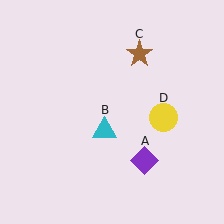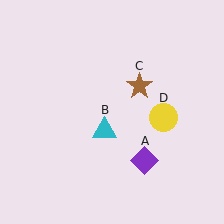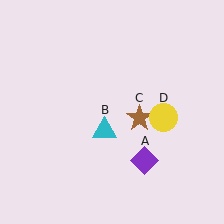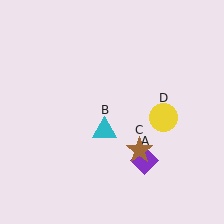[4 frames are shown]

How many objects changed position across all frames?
1 object changed position: brown star (object C).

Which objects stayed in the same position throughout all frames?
Purple diamond (object A) and cyan triangle (object B) and yellow circle (object D) remained stationary.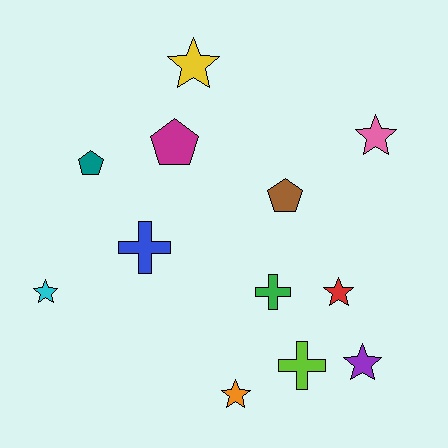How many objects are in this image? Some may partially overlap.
There are 12 objects.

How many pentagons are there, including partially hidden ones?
There are 3 pentagons.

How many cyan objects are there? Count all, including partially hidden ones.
There is 1 cyan object.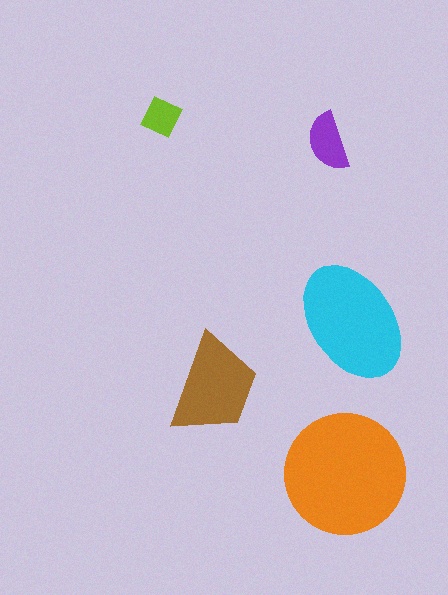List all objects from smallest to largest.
The lime diamond, the purple semicircle, the brown trapezoid, the cyan ellipse, the orange circle.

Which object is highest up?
The lime diamond is topmost.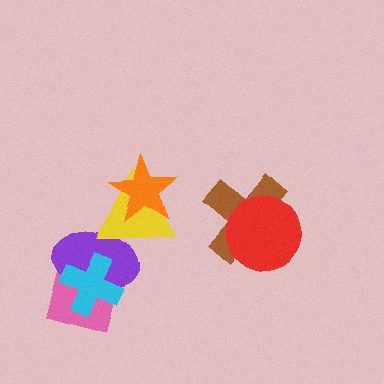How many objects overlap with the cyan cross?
2 objects overlap with the cyan cross.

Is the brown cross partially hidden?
Yes, it is partially covered by another shape.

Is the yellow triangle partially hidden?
Yes, it is partially covered by another shape.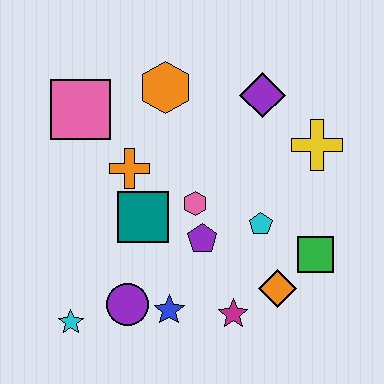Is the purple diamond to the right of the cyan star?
Yes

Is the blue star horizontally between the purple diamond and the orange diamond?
No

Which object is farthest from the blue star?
The purple diamond is farthest from the blue star.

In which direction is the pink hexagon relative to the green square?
The pink hexagon is to the left of the green square.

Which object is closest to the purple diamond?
The yellow cross is closest to the purple diamond.